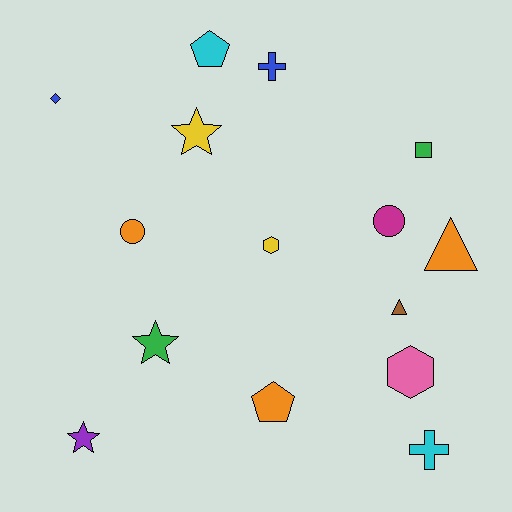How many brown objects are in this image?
There is 1 brown object.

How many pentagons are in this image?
There are 2 pentagons.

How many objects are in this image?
There are 15 objects.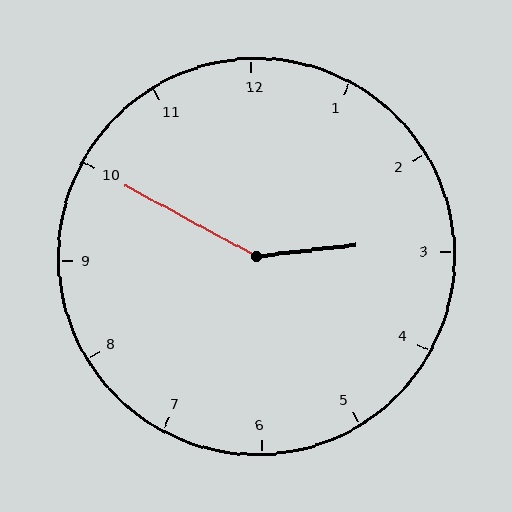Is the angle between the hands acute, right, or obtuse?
It is obtuse.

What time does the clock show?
2:50.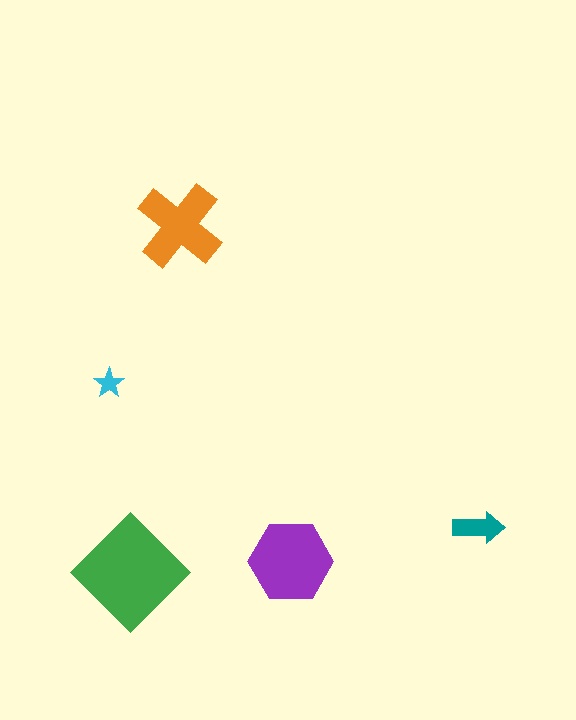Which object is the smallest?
The cyan star.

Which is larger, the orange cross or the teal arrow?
The orange cross.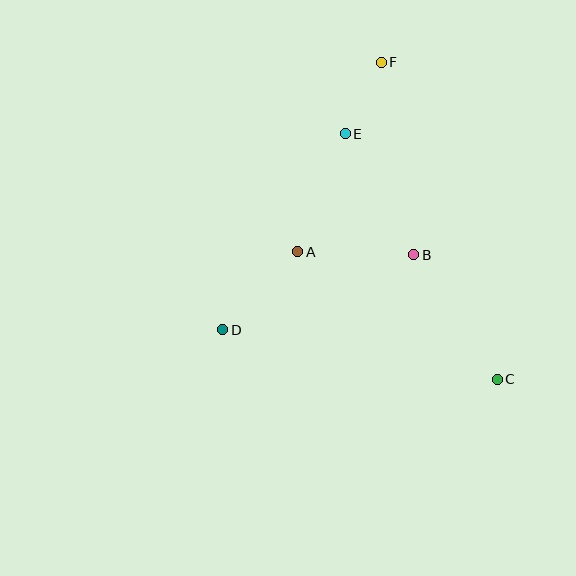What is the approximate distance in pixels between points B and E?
The distance between B and E is approximately 139 pixels.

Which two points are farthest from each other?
Points C and F are farthest from each other.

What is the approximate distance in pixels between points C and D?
The distance between C and D is approximately 279 pixels.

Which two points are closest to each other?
Points E and F are closest to each other.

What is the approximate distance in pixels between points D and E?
The distance between D and E is approximately 231 pixels.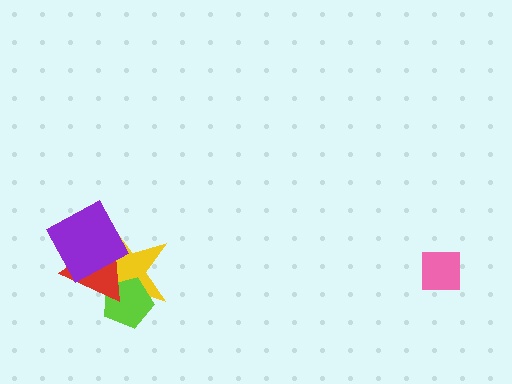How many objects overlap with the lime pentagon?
2 objects overlap with the lime pentagon.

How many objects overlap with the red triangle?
3 objects overlap with the red triangle.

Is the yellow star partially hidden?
Yes, it is partially covered by another shape.